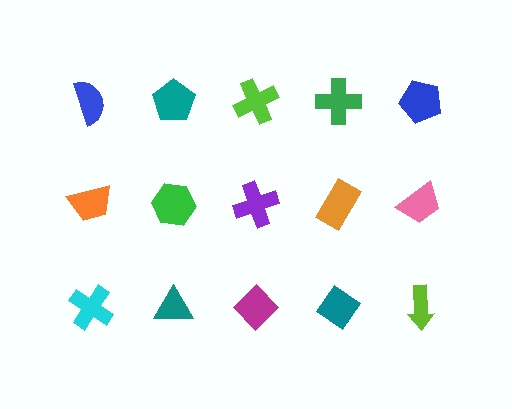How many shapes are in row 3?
5 shapes.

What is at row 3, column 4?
A teal diamond.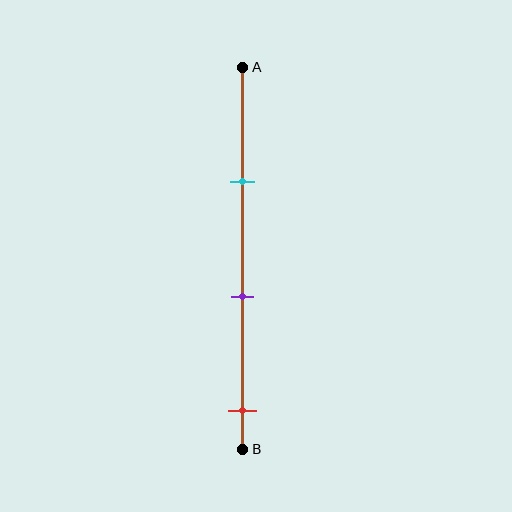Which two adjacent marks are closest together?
The cyan and purple marks are the closest adjacent pair.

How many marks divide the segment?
There are 3 marks dividing the segment.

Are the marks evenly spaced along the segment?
Yes, the marks are approximately evenly spaced.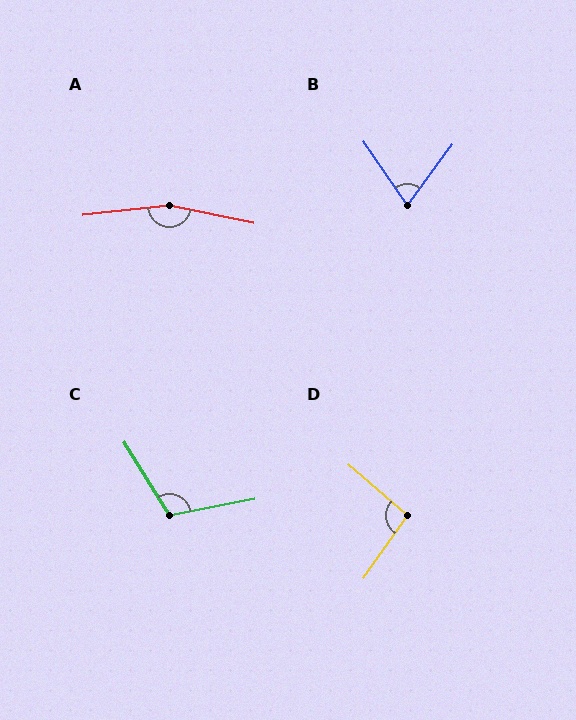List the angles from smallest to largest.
B (71°), D (96°), C (111°), A (163°).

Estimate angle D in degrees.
Approximately 96 degrees.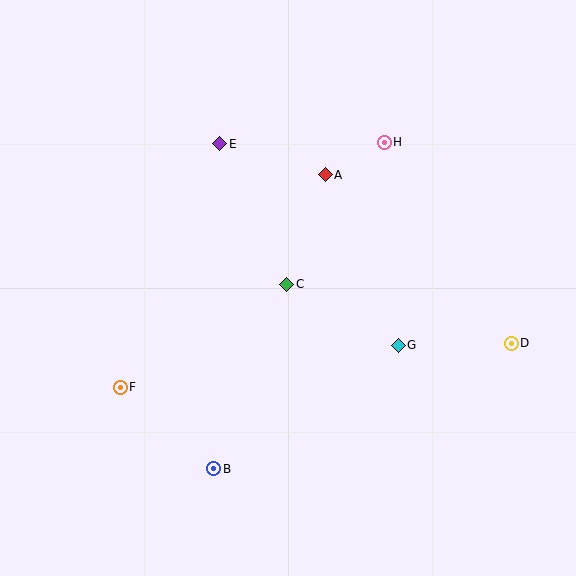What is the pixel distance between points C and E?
The distance between C and E is 156 pixels.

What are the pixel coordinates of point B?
Point B is at (214, 469).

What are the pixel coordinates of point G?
Point G is at (398, 345).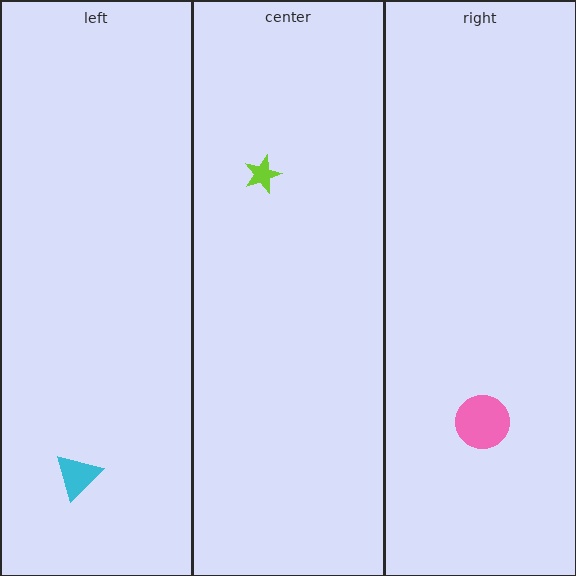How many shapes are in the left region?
1.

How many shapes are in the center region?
1.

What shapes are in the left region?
The cyan triangle.